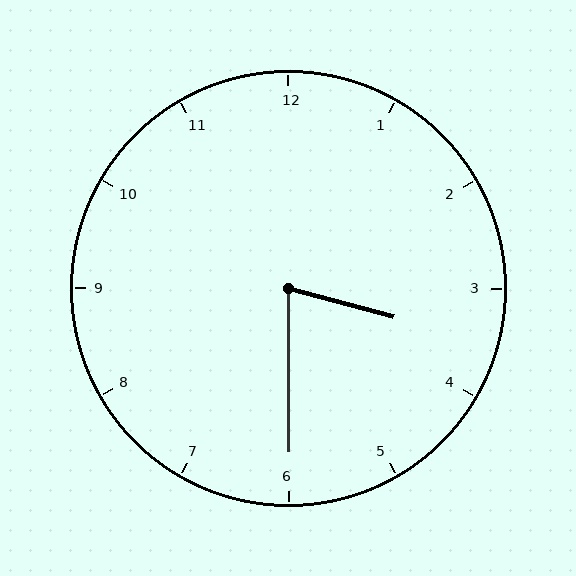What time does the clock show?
3:30.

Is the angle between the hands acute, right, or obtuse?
It is acute.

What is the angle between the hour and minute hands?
Approximately 75 degrees.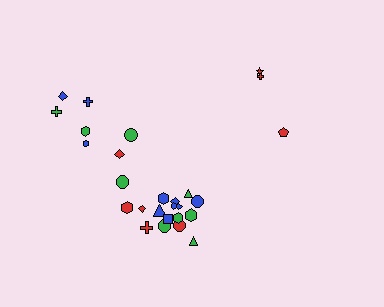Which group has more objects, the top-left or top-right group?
The top-left group.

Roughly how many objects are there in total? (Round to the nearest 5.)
Roughly 30 objects in total.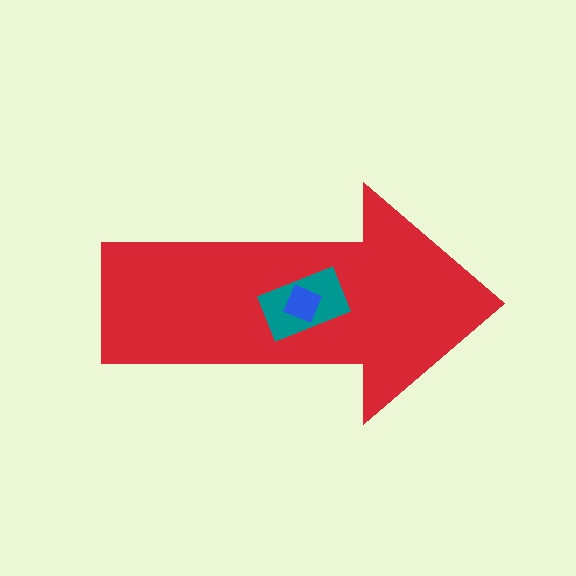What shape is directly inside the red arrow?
The teal rectangle.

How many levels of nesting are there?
3.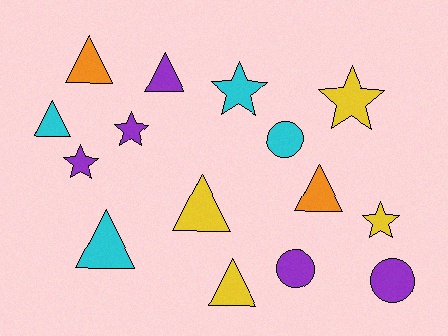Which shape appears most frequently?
Triangle, with 7 objects.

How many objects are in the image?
There are 15 objects.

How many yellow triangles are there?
There are 2 yellow triangles.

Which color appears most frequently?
Purple, with 5 objects.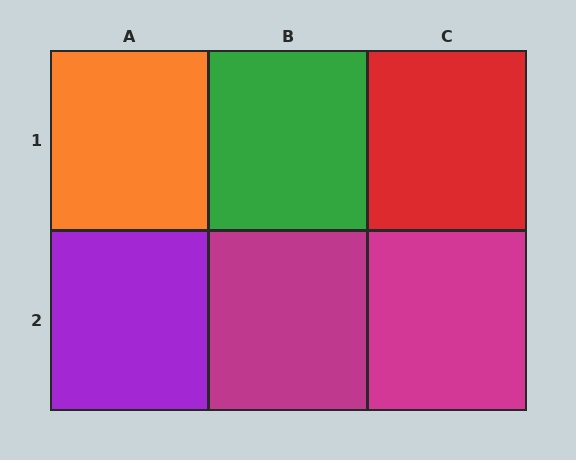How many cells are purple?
1 cell is purple.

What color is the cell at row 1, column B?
Green.